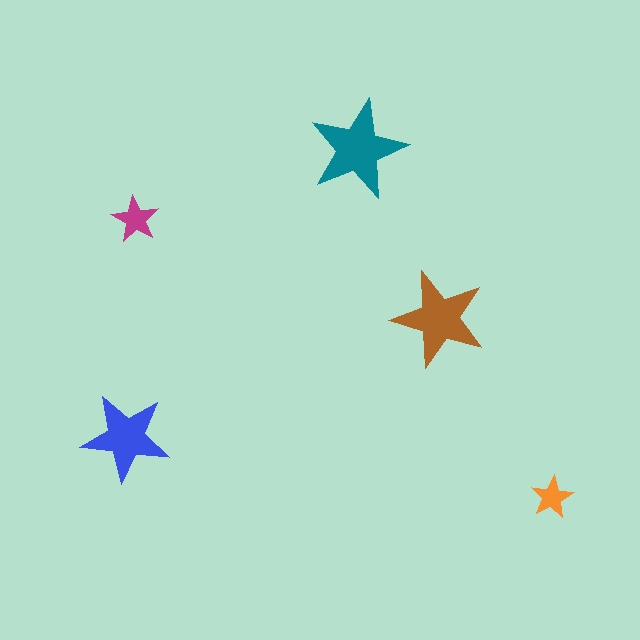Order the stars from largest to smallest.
the teal one, the brown one, the blue one, the magenta one, the orange one.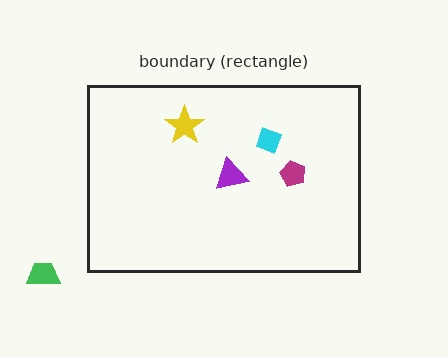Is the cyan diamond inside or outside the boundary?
Inside.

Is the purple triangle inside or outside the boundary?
Inside.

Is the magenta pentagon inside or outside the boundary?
Inside.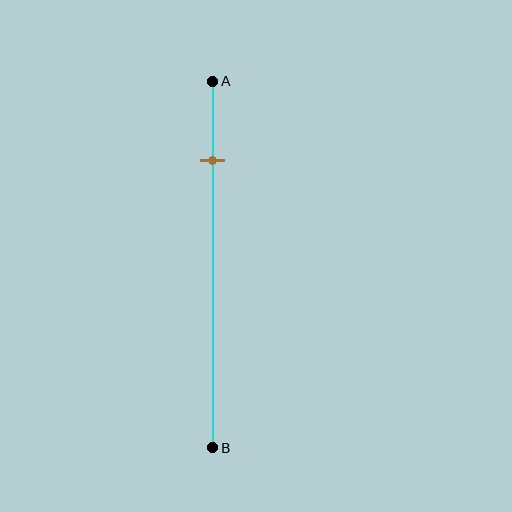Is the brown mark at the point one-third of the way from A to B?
No, the mark is at about 20% from A, not at the 33% one-third point.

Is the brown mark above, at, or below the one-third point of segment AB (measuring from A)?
The brown mark is above the one-third point of segment AB.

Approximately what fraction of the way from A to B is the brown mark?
The brown mark is approximately 20% of the way from A to B.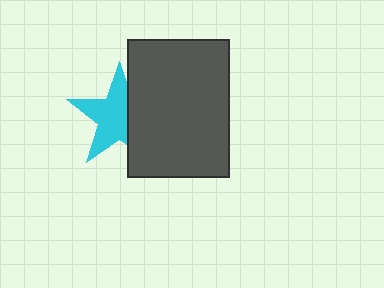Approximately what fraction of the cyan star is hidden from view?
Roughly 35% of the cyan star is hidden behind the dark gray rectangle.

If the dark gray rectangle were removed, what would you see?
You would see the complete cyan star.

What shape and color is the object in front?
The object in front is a dark gray rectangle.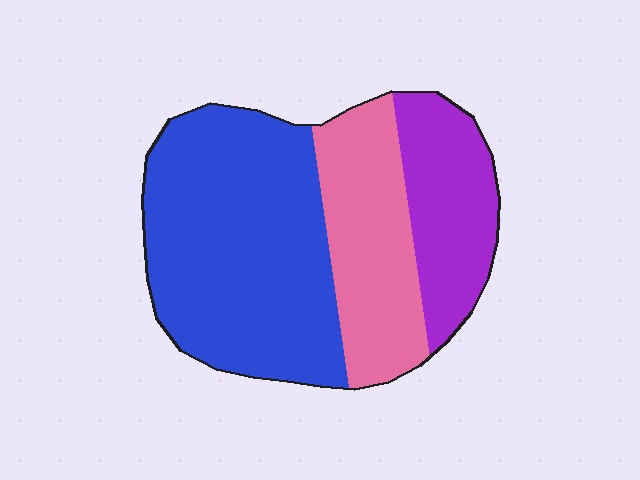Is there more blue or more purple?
Blue.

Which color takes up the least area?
Purple, at roughly 20%.